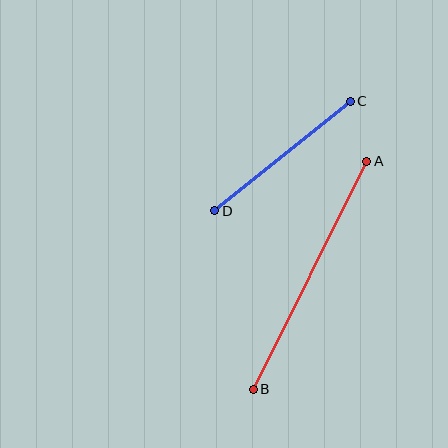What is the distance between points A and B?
The distance is approximately 255 pixels.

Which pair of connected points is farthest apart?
Points A and B are farthest apart.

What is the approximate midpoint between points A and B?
The midpoint is at approximately (310, 275) pixels.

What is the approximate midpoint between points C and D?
The midpoint is at approximately (283, 156) pixels.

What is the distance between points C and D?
The distance is approximately 174 pixels.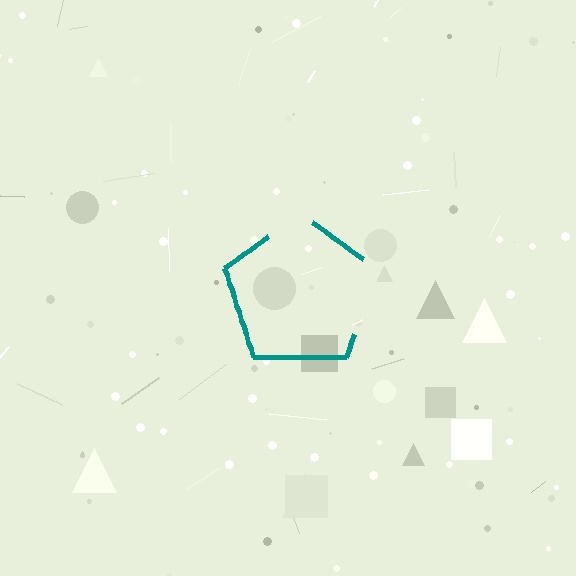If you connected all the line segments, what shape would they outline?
They would outline a pentagon.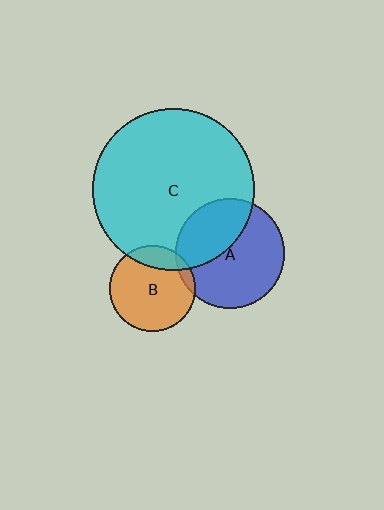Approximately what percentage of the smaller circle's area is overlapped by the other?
Approximately 5%.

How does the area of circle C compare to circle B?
Approximately 3.5 times.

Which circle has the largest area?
Circle C (cyan).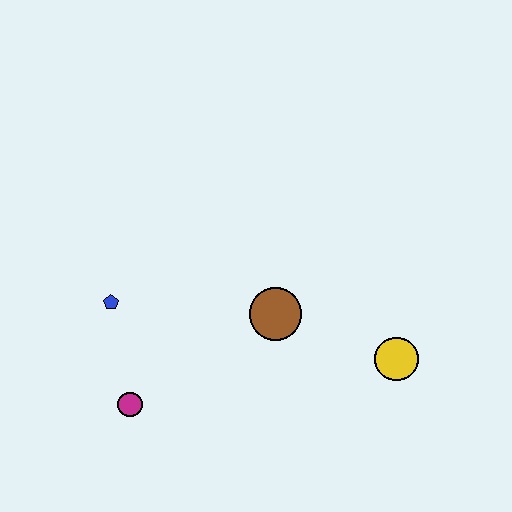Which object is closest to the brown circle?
The yellow circle is closest to the brown circle.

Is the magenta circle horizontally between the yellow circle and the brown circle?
No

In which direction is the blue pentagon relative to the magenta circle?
The blue pentagon is above the magenta circle.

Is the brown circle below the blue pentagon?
Yes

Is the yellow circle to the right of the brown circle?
Yes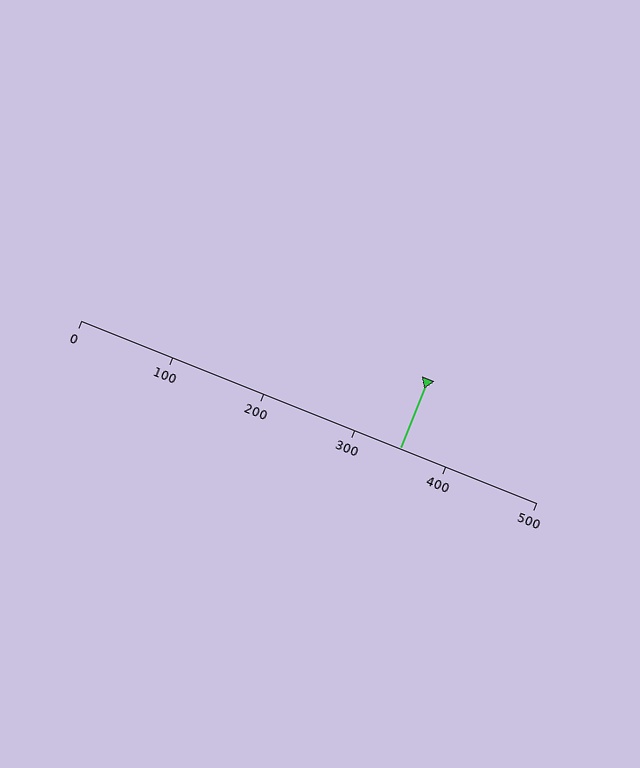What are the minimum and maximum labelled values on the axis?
The axis runs from 0 to 500.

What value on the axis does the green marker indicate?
The marker indicates approximately 350.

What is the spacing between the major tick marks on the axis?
The major ticks are spaced 100 apart.